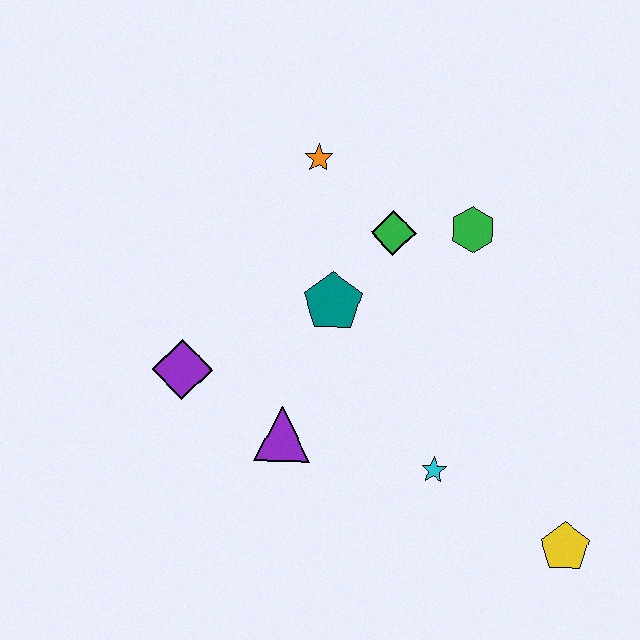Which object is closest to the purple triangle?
The purple diamond is closest to the purple triangle.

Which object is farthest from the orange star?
The yellow pentagon is farthest from the orange star.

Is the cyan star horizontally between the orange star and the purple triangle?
No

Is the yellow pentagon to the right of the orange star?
Yes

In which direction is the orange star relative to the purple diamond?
The orange star is above the purple diamond.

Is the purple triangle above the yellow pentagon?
Yes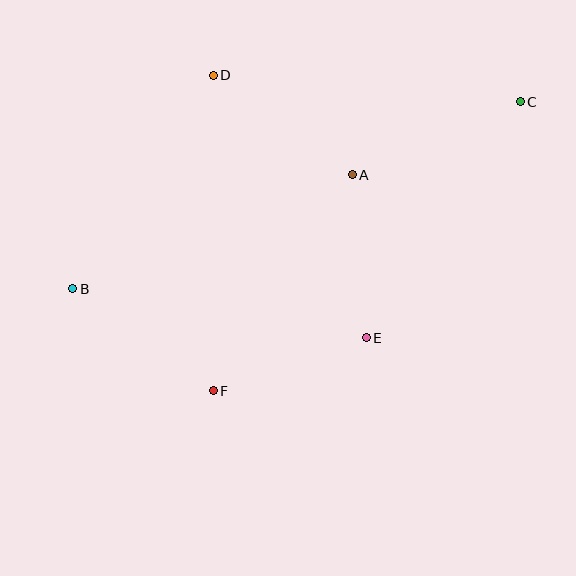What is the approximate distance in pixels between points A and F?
The distance between A and F is approximately 256 pixels.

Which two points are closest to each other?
Points E and F are closest to each other.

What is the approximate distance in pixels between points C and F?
The distance between C and F is approximately 421 pixels.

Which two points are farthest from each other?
Points B and C are farthest from each other.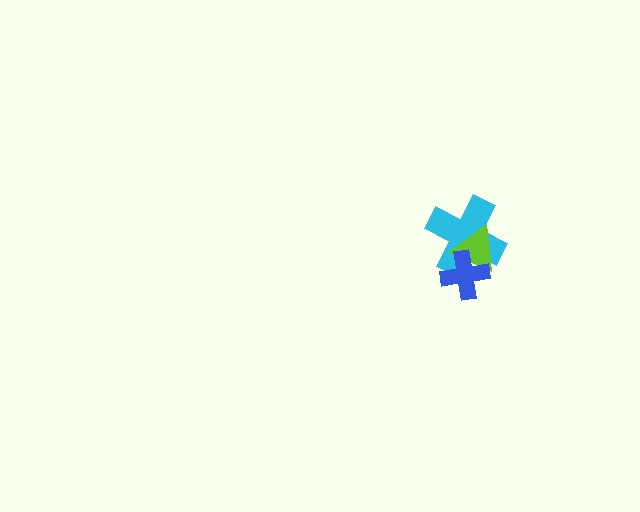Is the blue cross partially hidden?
No, no other shape covers it.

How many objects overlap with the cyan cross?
2 objects overlap with the cyan cross.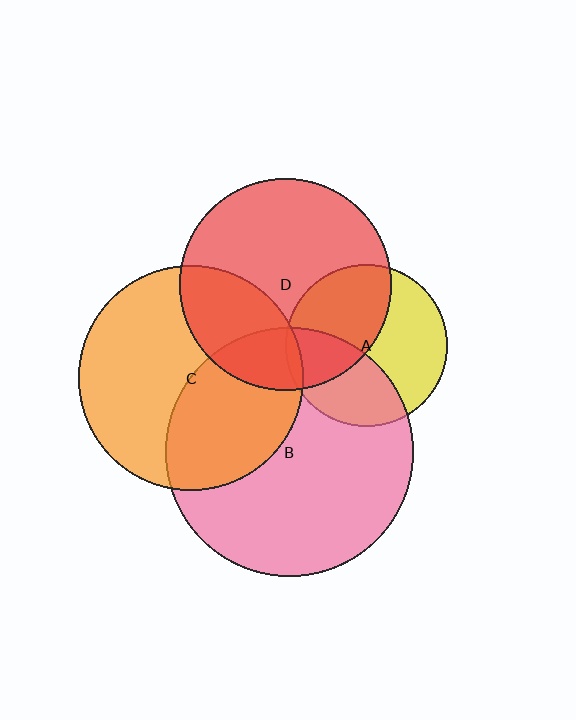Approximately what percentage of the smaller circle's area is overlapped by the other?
Approximately 30%.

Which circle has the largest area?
Circle B (pink).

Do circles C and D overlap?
Yes.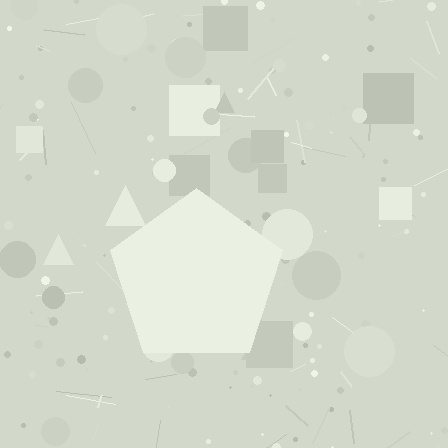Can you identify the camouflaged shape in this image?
The camouflaged shape is a pentagon.